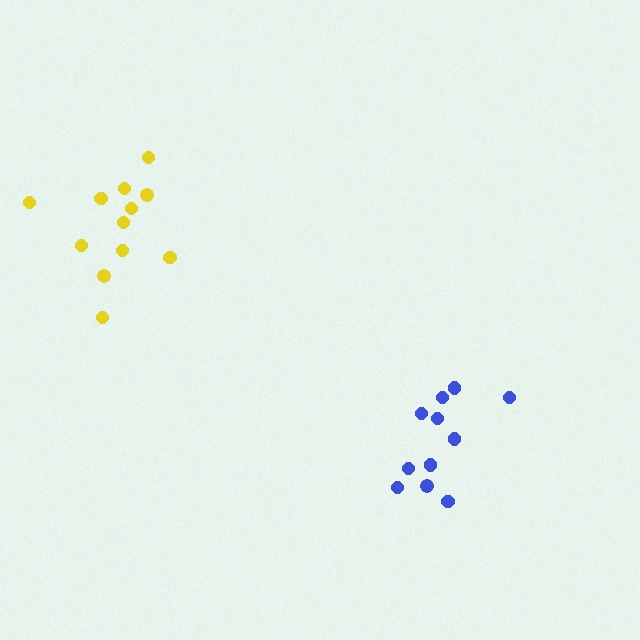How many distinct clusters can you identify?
There are 2 distinct clusters.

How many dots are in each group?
Group 1: 11 dots, Group 2: 12 dots (23 total).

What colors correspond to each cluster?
The clusters are colored: blue, yellow.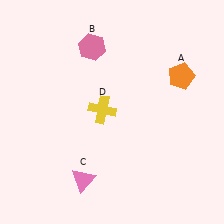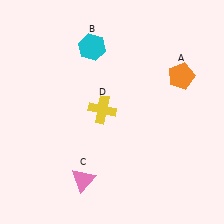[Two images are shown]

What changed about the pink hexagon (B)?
In Image 1, B is pink. In Image 2, it changed to cyan.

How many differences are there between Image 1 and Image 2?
There is 1 difference between the two images.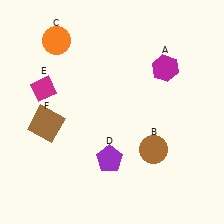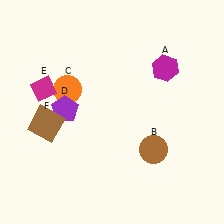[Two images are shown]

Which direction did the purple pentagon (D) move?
The purple pentagon (D) moved up.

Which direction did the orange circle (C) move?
The orange circle (C) moved down.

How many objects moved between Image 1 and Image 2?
2 objects moved between the two images.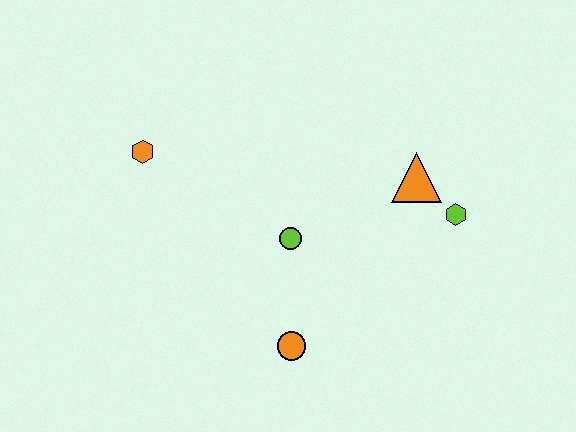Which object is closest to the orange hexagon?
The lime circle is closest to the orange hexagon.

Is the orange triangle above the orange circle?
Yes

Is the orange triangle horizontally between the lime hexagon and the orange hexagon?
Yes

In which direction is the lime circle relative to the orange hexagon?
The lime circle is to the right of the orange hexagon.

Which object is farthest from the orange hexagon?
The lime hexagon is farthest from the orange hexagon.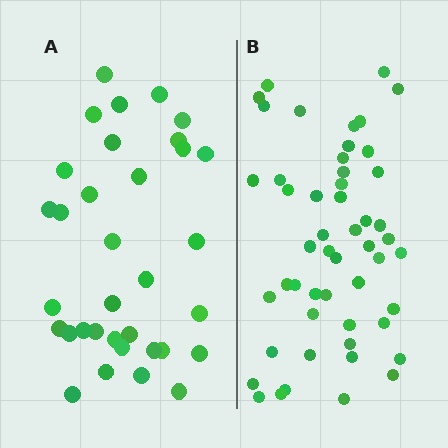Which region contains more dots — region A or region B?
Region B (the right region) has more dots.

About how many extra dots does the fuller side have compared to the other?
Region B has approximately 15 more dots than region A.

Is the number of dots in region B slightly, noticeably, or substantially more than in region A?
Region B has substantially more. The ratio is roughly 1.5 to 1.